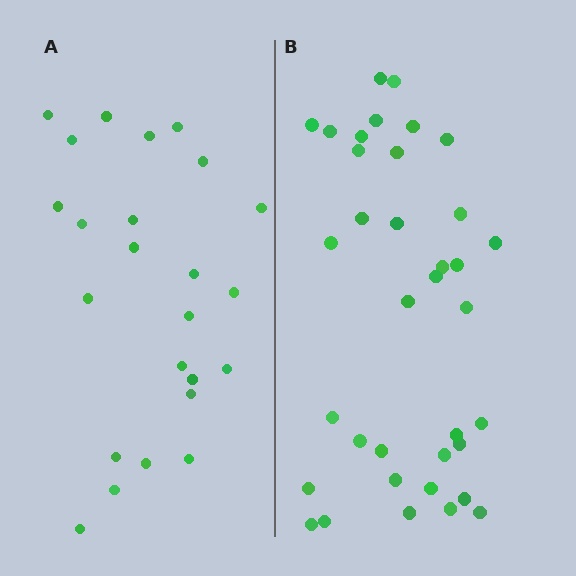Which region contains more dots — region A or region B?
Region B (the right region) has more dots.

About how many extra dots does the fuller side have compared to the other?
Region B has roughly 12 or so more dots than region A.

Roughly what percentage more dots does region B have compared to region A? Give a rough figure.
About 50% more.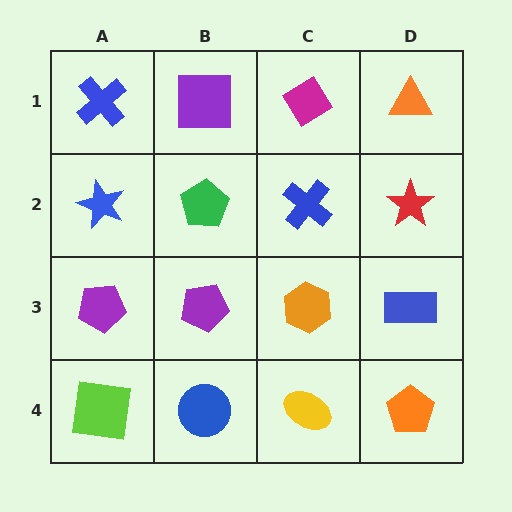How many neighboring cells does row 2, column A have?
3.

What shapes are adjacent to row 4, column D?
A blue rectangle (row 3, column D), a yellow ellipse (row 4, column C).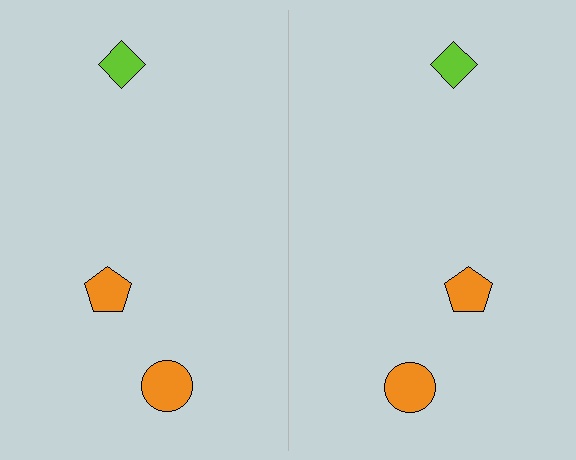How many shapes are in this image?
There are 6 shapes in this image.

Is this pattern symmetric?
Yes, this pattern has bilateral (reflection) symmetry.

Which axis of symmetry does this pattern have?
The pattern has a vertical axis of symmetry running through the center of the image.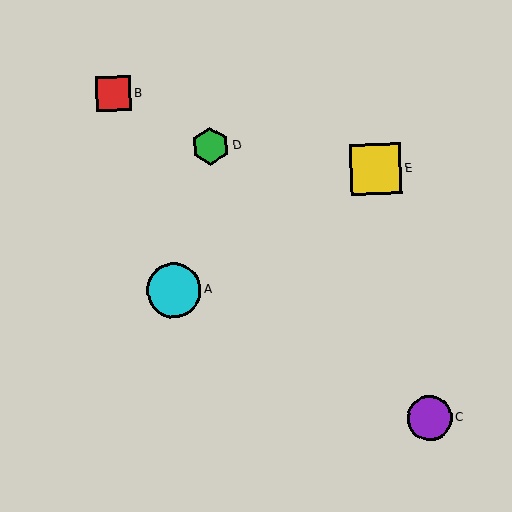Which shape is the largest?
The cyan circle (labeled A) is the largest.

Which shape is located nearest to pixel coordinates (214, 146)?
The green hexagon (labeled D) at (210, 146) is nearest to that location.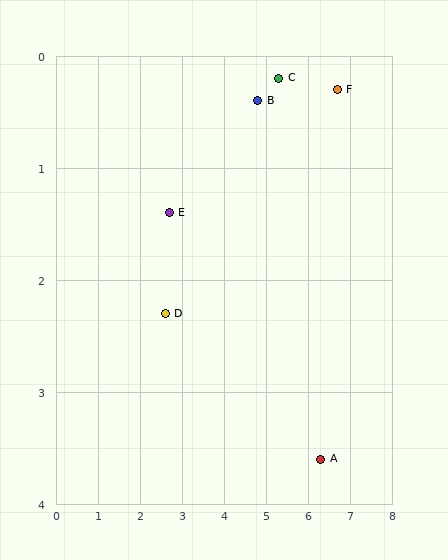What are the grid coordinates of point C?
Point C is at approximately (5.3, 0.2).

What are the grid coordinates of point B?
Point B is at approximately (4.8, 0.4).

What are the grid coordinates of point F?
Point F is at approximately (6.7, 0.3).